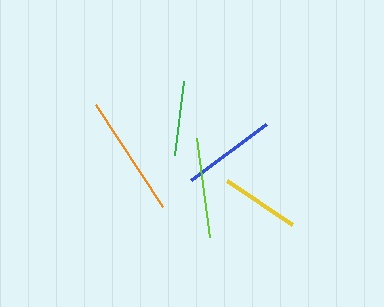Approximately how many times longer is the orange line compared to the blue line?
The orange line is approximately 1.3 times the length of the blue line.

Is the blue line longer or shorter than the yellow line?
The blue line is longer than the yellow line.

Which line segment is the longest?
The orange line is the longest at approximately 122 pixels.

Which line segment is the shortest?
The green line is the shortest at approximately 74 pixels.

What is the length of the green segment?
The green segment is approximately 74 pixels long.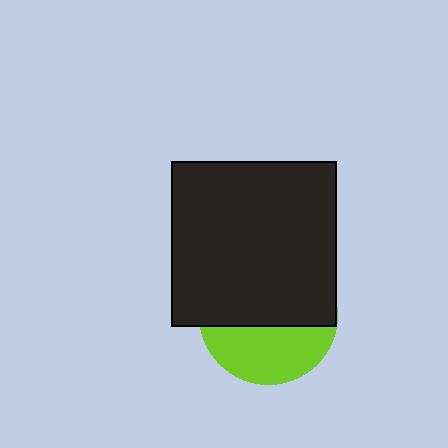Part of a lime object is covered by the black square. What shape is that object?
It is a circle.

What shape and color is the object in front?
The object in front is a black square.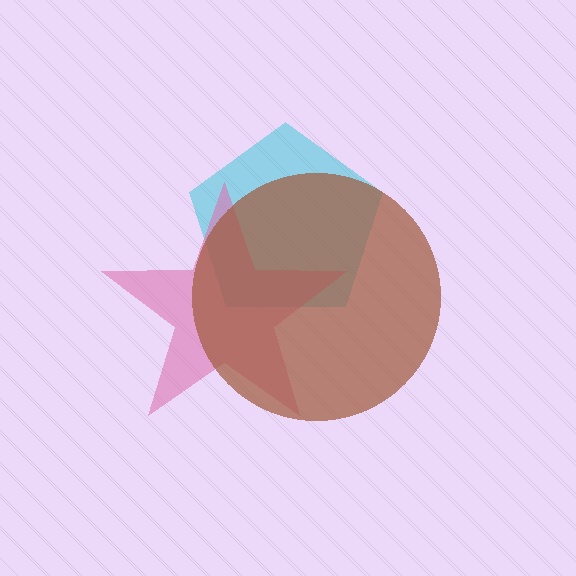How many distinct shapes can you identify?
There are 3 distinct shapes: a cyan pentagon, a pink star, a brown circle.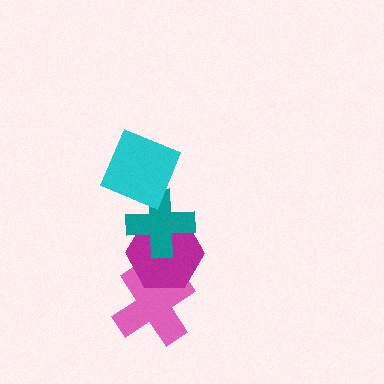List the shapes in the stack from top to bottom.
From top to bottom: the cyan square, the teal cross, the magenta hexagon, the pink cross.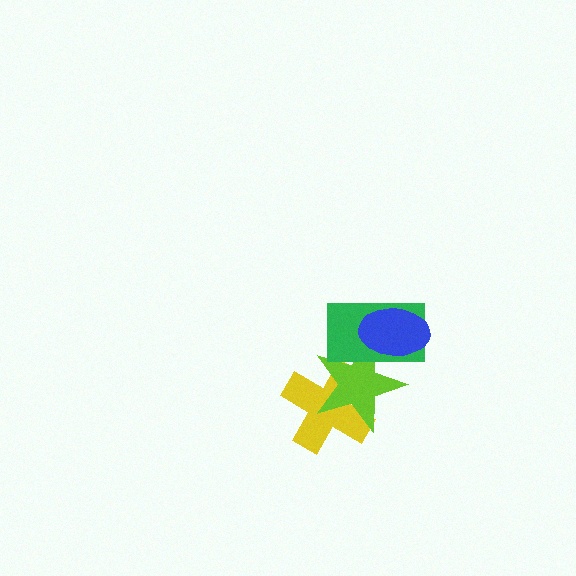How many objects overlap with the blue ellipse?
2 objects overlap with the blue ellipse.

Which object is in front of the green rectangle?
The blue ellipse is in front of the green rectangle.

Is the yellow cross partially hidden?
Yes, it is partially covered by another shape.